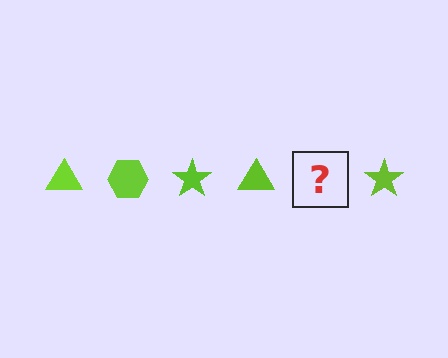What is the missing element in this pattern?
The missing element is a lime hexagon.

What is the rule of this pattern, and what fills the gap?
The rule is that the pattern cycles through triangle, hexagon, star shapes in lime. The gap should be filled with a lime hexagon.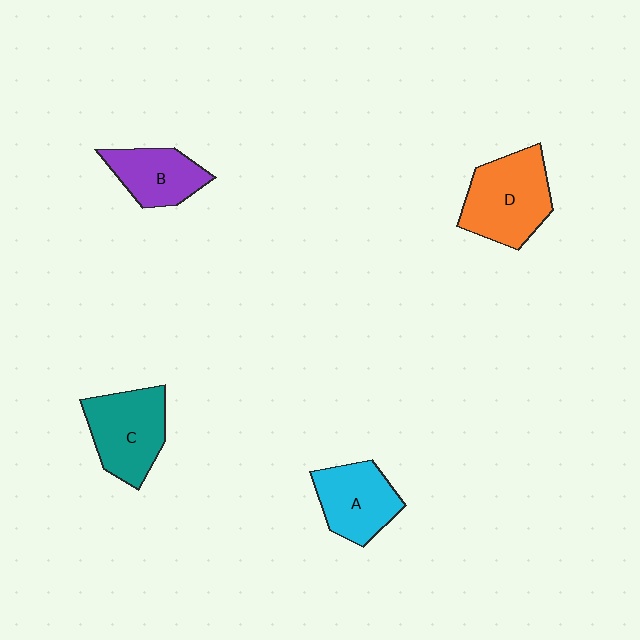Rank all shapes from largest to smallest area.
From largest to smallest: D (orange), C (teal), A (cyan), B (purple).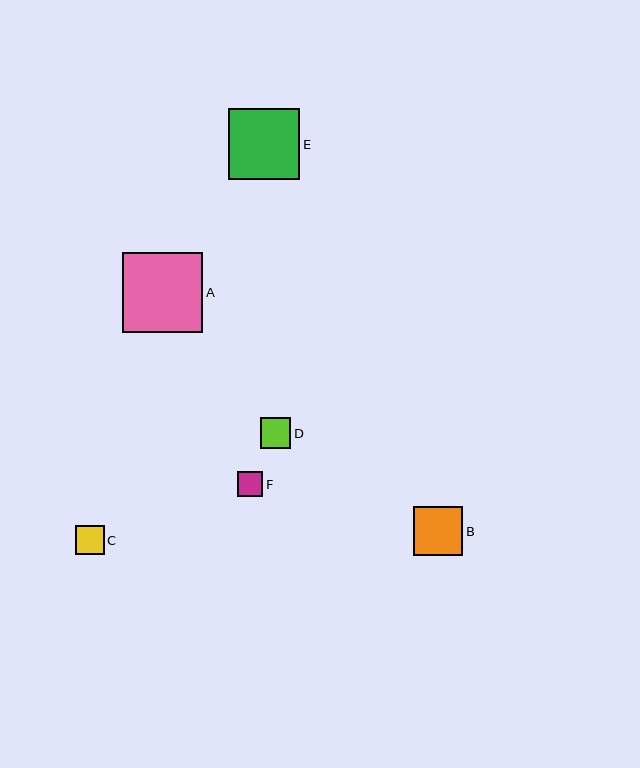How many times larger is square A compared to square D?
Square A is approximately 2.6 times the size of square D.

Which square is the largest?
Square A is the largest with a size of approximately 80 pixels.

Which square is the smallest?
Square F is the smallest with a size of approximately 25 pixels.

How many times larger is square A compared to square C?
Square A is approximately 2.7 times the size of square C.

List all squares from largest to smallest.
From largest to smallest: A, E, B, D, C, F.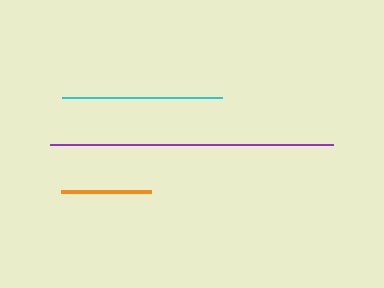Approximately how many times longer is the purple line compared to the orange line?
The purple line is approximately 3.1 times the length of the orange line.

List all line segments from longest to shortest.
From longest to shortest: purple, cyan, orange.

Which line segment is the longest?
The purple line is the longest at approximately 284 pixels.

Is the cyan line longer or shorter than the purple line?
The purple line is longer than the cyan line.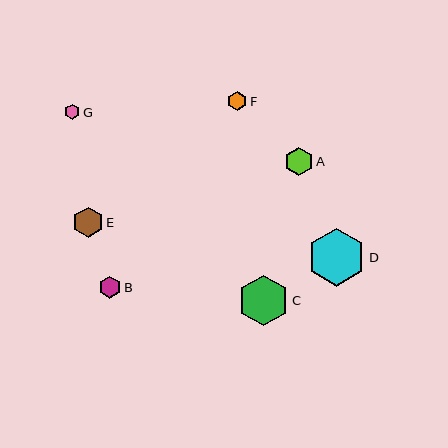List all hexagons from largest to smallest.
From largest to smallest: D, C, E, A, B, F, G.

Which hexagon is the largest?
Hexagon D is the largest with a size of approximately 58 pixels.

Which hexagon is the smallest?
Hexagon G is the smallest with a size of approximately 15 pixels.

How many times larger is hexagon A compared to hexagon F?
Hexagon A is approximately 1.5 times the size of hexagon F.